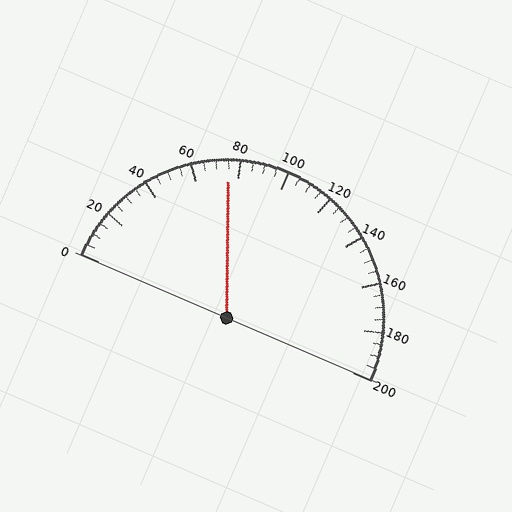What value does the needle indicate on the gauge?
The needle indicates approximately 75.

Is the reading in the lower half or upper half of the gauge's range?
The reading is in the lower half of the range (0 to 200).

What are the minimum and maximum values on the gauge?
The gauge ranges from 0 to 200.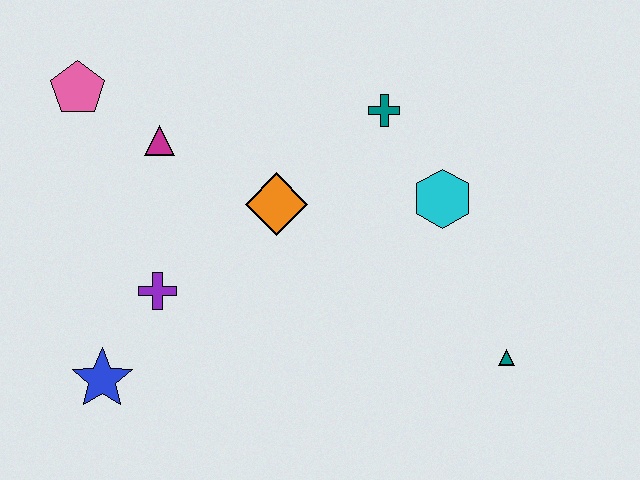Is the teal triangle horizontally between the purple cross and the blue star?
No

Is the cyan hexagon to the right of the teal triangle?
No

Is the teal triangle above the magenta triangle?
No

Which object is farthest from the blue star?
The teal triangle is farthest from the blue star.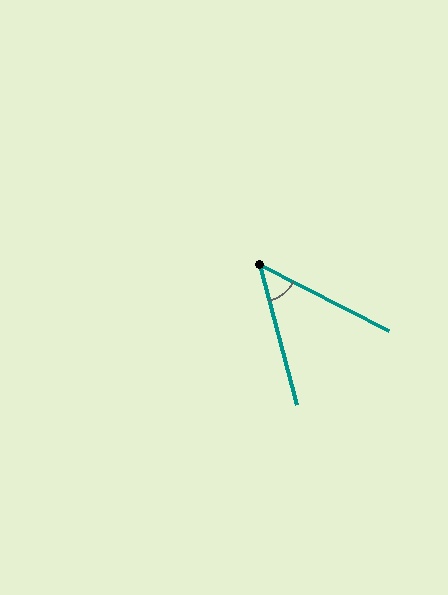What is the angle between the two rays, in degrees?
Approximately 48 degrees.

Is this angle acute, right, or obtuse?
It is acute.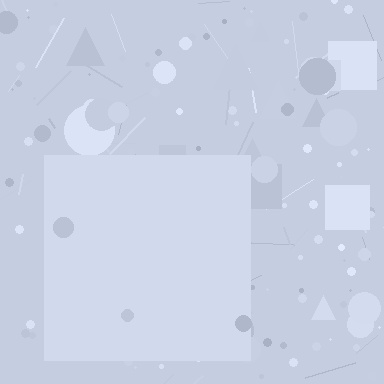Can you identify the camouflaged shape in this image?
The camouflaged shape is a square.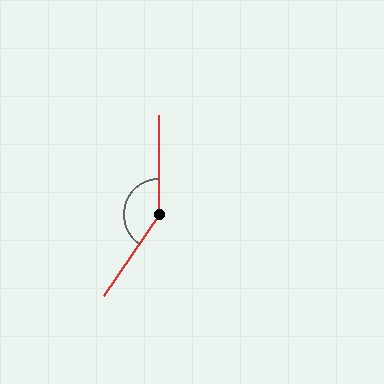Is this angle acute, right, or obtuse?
It is obtuse.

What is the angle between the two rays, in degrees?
Approximately 146 degrees.